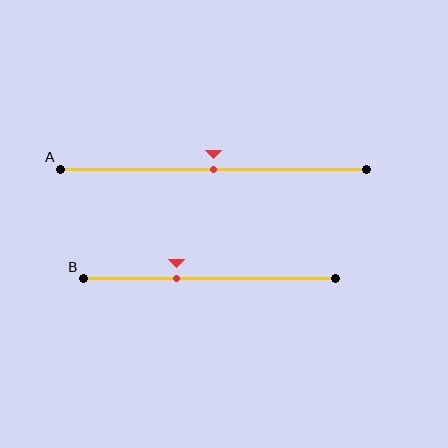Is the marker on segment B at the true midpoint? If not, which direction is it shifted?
No, the marker on segment B is shifted to the left by about 13% of the segment length.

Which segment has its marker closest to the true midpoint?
Segment A has its marker closest to the true midpoint.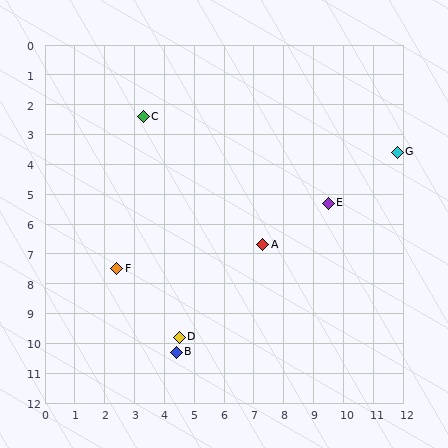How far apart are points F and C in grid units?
Points F and C are about 5.2 grid units apart.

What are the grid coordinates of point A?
Point A is at approximately (7.3, 6.7).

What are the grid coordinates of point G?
Point G is at approximately (11.8, 3.6).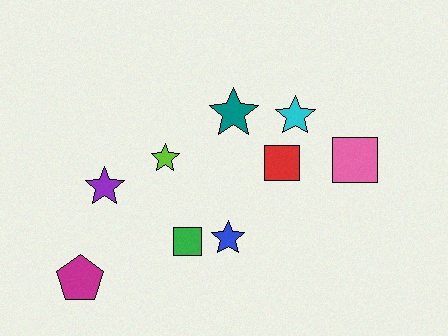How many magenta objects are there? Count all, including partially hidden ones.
There is 1 magenta object.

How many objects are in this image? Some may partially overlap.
There are 9 objects.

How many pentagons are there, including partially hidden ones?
There is 1 pentagon.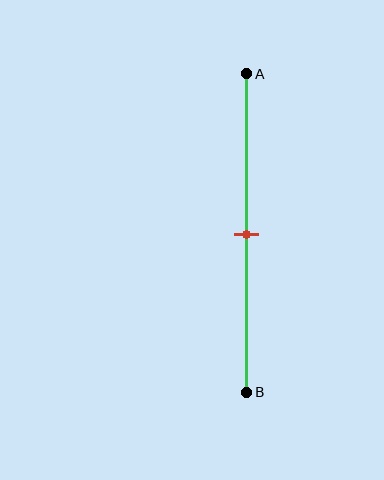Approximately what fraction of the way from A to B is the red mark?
The red mark is approximately 50% of the way from A to B.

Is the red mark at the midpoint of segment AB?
Yes, the mark is approximately at the midpoint.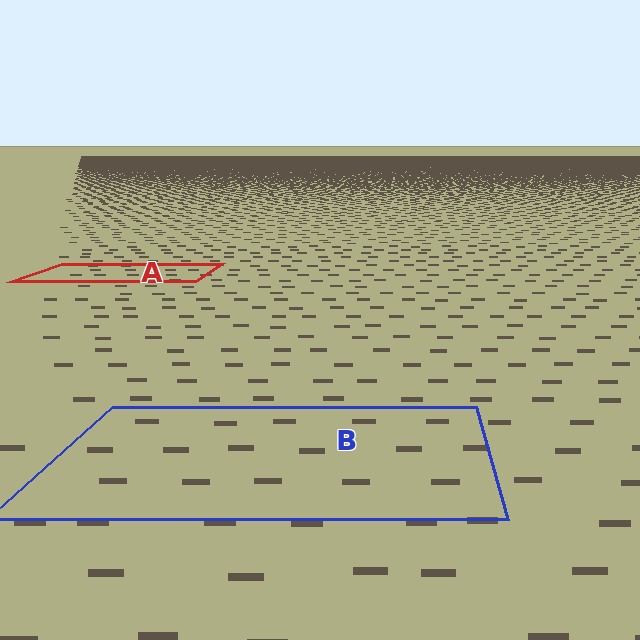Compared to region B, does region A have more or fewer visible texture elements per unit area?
Region A has more texture elements per unit area — they are packed more densely because it is farther away.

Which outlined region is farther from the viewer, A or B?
Region A is farther from the viewer — the texture elements inside it appear smaller and more densely packed.